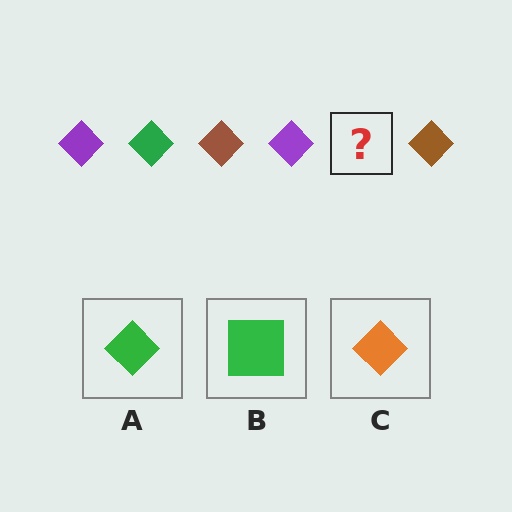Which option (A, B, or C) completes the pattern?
A.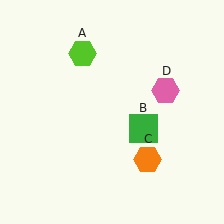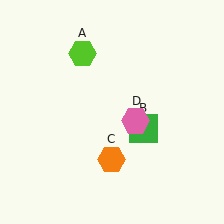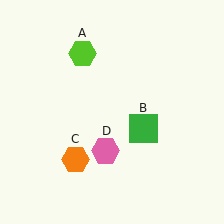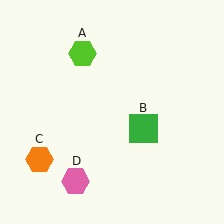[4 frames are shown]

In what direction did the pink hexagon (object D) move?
The pink hexagon (object D) moved down and to the left.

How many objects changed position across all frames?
2 objects changed position: orange hexagon (object C), pink hexagon (object D).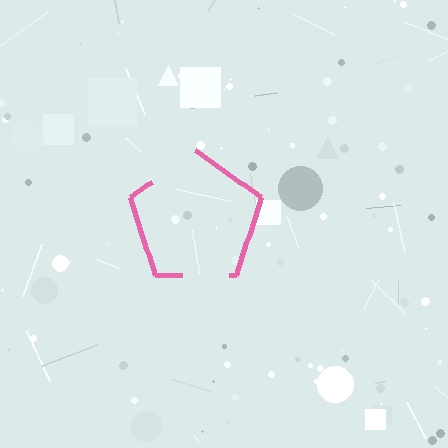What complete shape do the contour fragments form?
The contour fragments form a pentagon.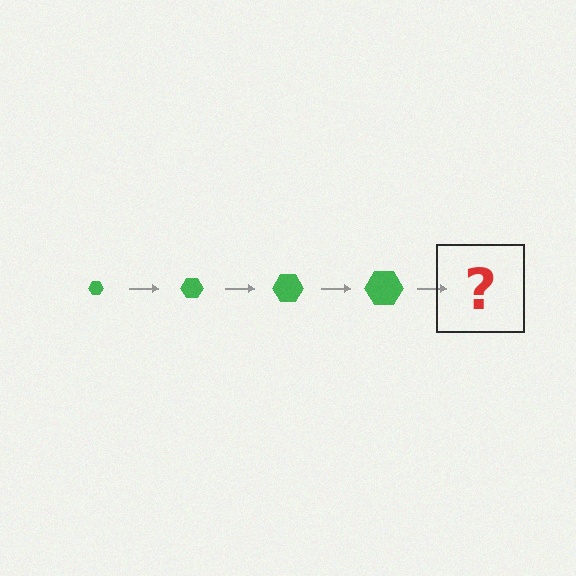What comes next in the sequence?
The next element should be a green hexagon, larger than the previous one.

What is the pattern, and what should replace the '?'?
The pattern is that the hexagon gets progressively larger each step. The '?' should be a green hexagon, larger than the previous one.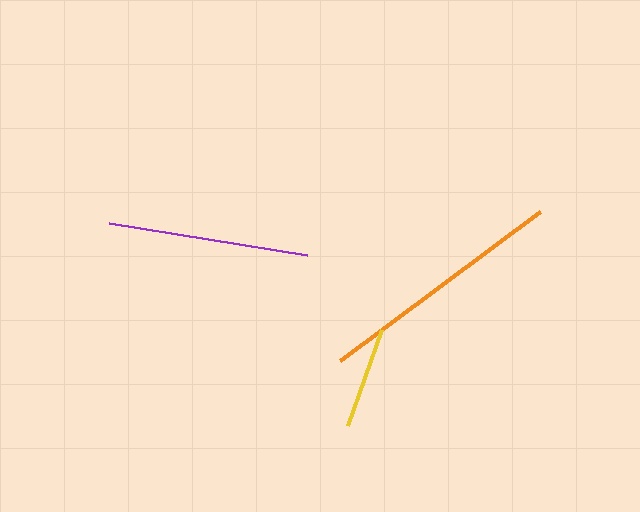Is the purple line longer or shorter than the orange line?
The orange line is longer than the purple line.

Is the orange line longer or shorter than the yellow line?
The orange line is longer than the yellow line.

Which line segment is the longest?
The orange line is the longest at approximately 250 pixels.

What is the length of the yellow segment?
The yellow segment is approximately 102 pixels long.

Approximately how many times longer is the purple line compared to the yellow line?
The purple line is approximately 2.0 times the length of the yellow line.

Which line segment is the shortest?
The yellow line is the shortest at approximately 102 pixels.